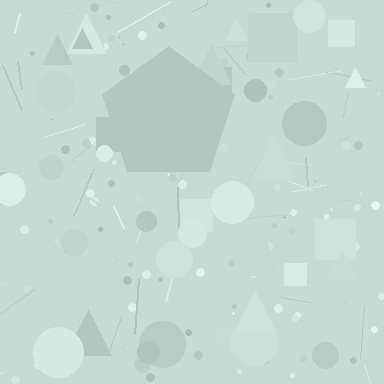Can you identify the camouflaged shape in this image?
The camouflaged shape is a pentagon.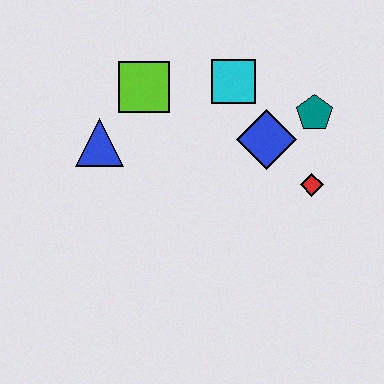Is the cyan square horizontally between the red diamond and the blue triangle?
Yes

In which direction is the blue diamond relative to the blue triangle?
The blue diamond is to the right of the blue triangle.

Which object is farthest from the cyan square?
The blue triangle is farthest from the cyan square.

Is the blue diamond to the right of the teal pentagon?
No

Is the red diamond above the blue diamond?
No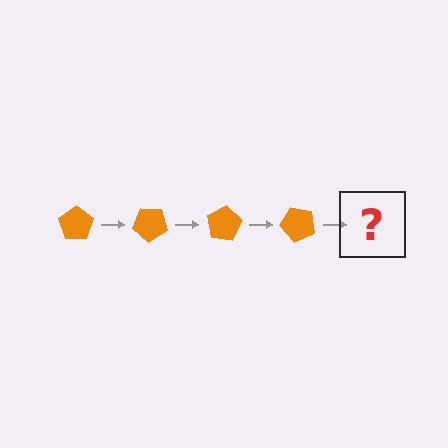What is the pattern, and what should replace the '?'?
The pattern is that the pentagon rotates 40 degrees each step. The '?' should be an orange pentagon rotated 160 degrees.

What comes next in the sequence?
The next element should be an orange pentagon rotated 160 degrees.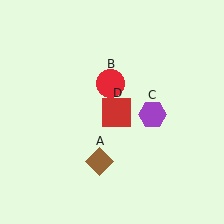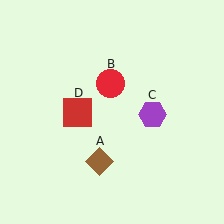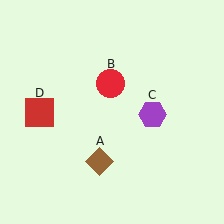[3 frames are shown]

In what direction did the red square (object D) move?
The red square (object D) moved left.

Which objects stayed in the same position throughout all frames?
Brown diamond (object A) and red circle (object B) and purple hexagon (object C) remained stationary.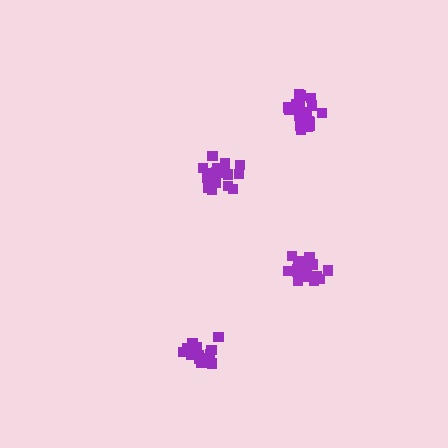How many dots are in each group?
Group 1: 18 dots, Group 2: 14 dots, Group 3: 19 dots, Group 4: 18 dots (69 total).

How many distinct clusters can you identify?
There are 4 distinct clusters.